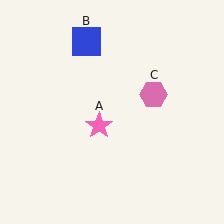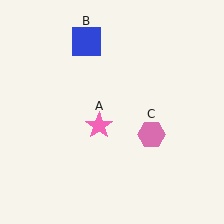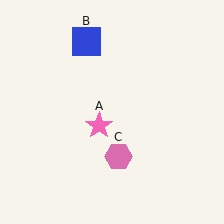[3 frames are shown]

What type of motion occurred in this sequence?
The pink hexagon (object C) rotated clockwise around the center of the scene.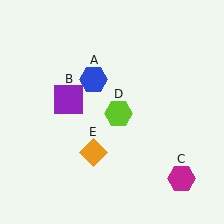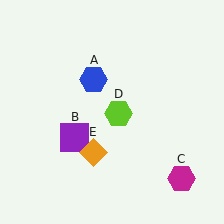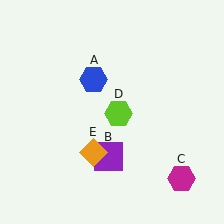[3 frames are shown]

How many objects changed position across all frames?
1 object changed position: purple square (object B).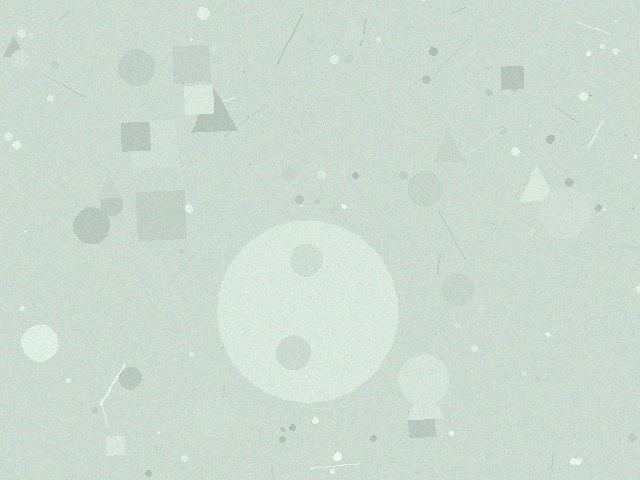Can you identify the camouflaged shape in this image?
The camouflaged shape is a circle.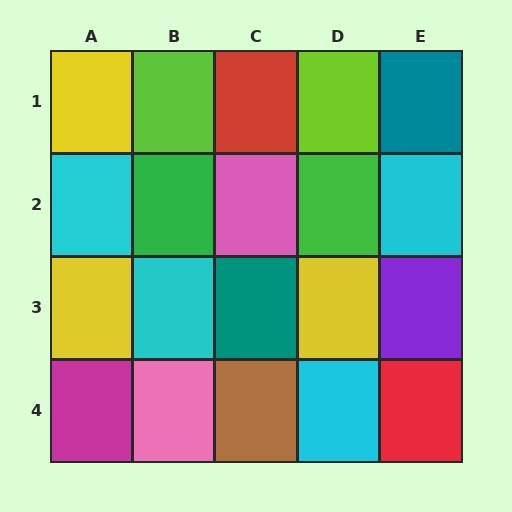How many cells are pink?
2 cells are pink.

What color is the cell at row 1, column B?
Lime.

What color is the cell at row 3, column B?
Cyan.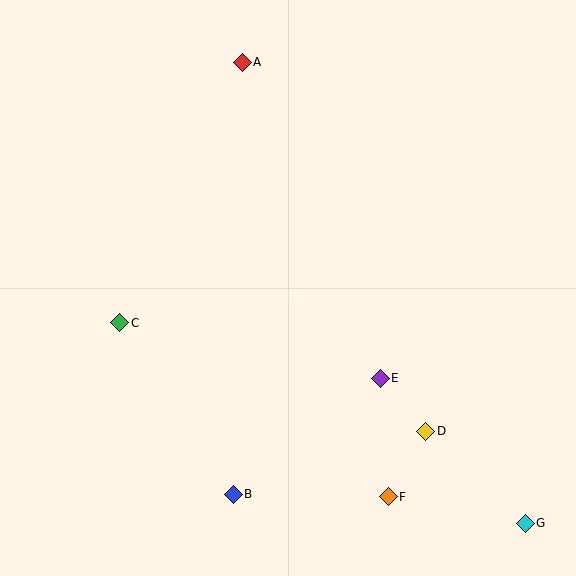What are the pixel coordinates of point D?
Point D is at (426, 431).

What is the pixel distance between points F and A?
The distance between F and A is 458 pixels.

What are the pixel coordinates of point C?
Point C is at (120, 323).